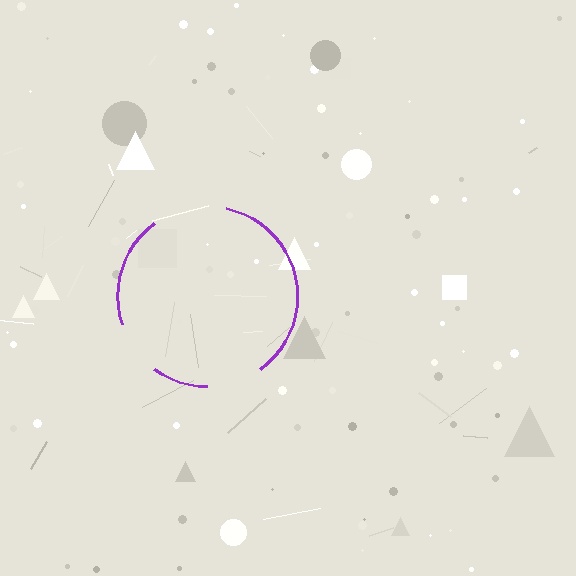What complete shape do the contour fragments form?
The contour fragments form a circle.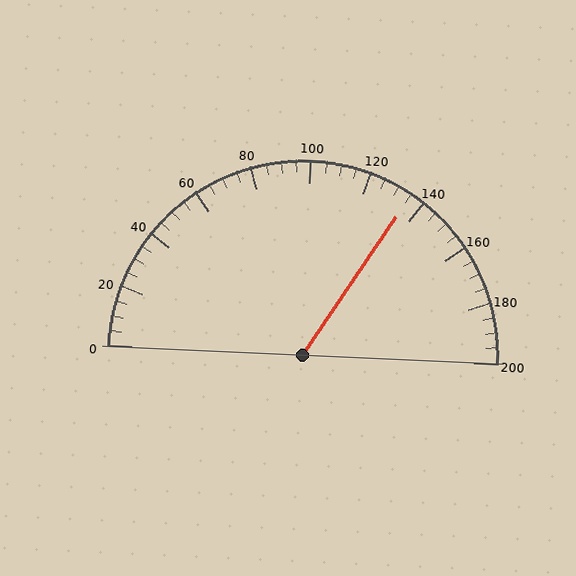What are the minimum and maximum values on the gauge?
The gauge ranges from 0 to 200.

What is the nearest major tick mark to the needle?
The nearest major tick mark is 140.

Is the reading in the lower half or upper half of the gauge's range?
The reading is in the upper half of the range (0 to 200).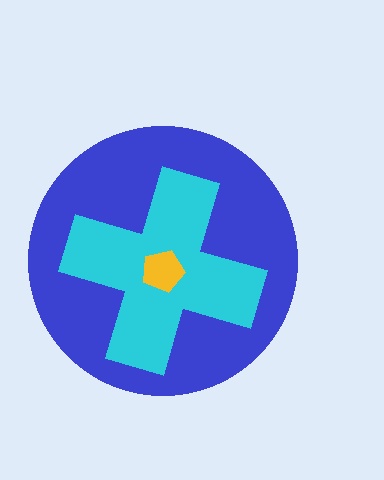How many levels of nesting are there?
3.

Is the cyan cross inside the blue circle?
Yes.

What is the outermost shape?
The blue circle.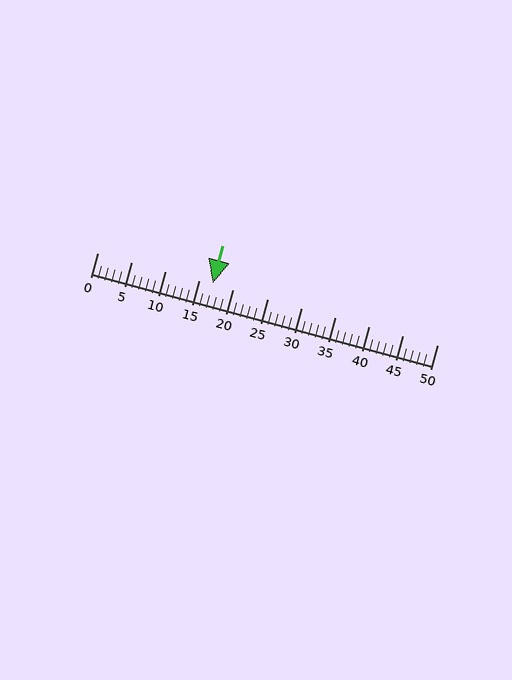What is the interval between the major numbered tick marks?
The major tick marks are spaced 5 units apart.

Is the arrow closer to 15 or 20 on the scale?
The arrow is closer to 15.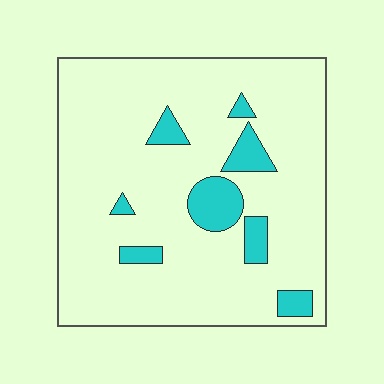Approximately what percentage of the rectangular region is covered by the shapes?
Approximately 10%.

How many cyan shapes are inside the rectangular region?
8.